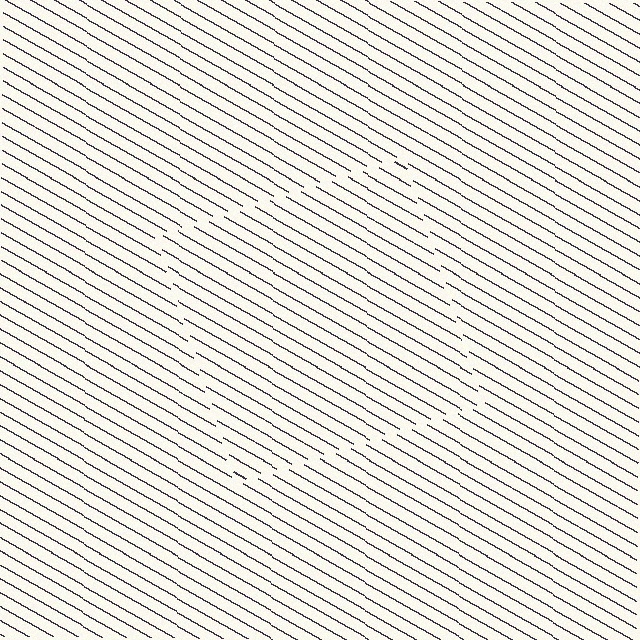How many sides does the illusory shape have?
4 sides — the line-ends trace a square.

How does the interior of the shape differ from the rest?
The interior of the shape contains the same grating, shifted by half a period — the contour is defined by the phase discontinuity where line-ends from the inner and outer gratings abut.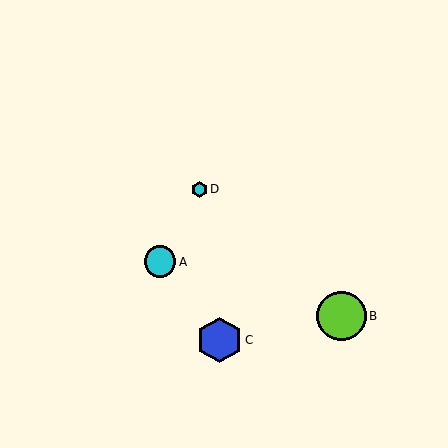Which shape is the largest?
The lime circle (labeled B) is the largest.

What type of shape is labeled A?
Shape A is a cyan circle.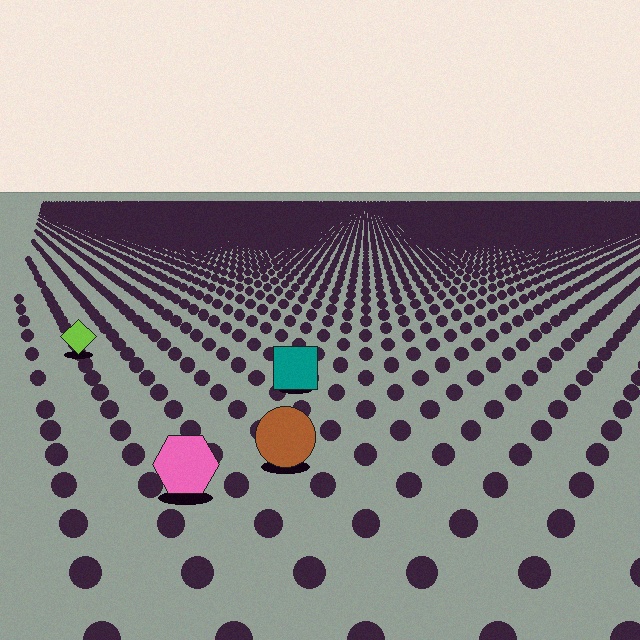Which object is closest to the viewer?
The pink hexagon is closest. The texture marks near it are larger and more spread out.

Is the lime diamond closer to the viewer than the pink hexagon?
No. The pink hexagon is closer — you can tell from the texture gradient: the ground texture is coarser near it.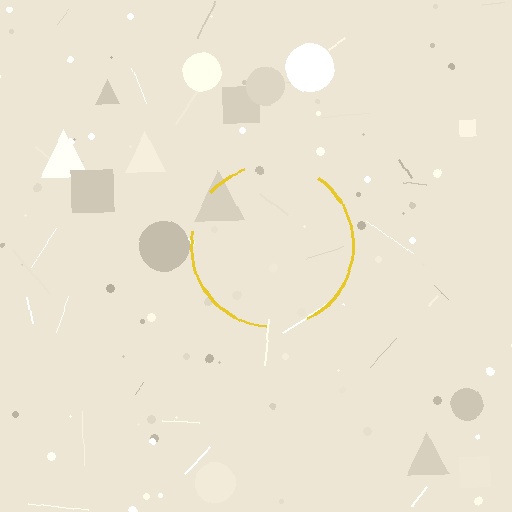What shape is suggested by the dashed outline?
The dashed outline suggests a circle.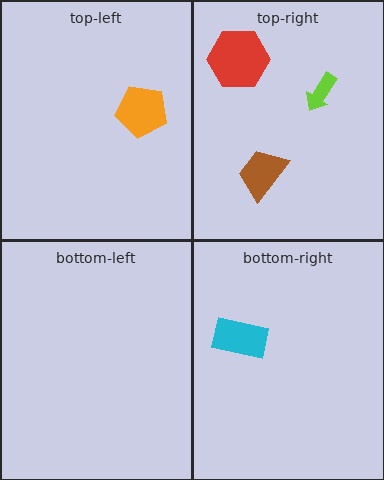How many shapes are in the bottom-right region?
1.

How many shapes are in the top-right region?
3.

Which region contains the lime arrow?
The top-right region.